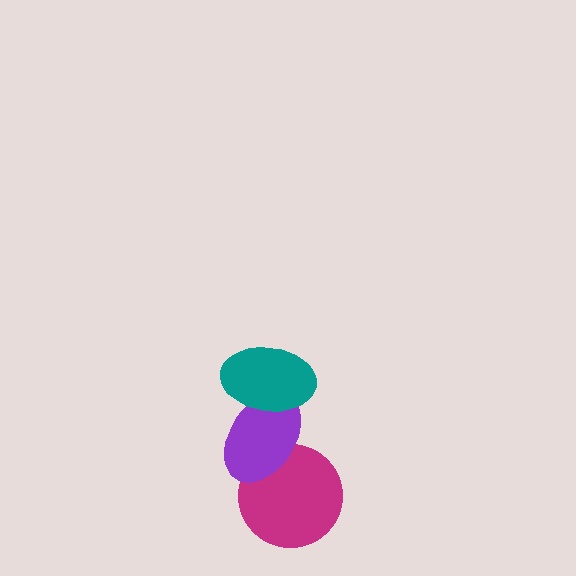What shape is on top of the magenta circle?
The purple ellipse is on top of the magenta circle.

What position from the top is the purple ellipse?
The purple ellipse is 2nd from the top.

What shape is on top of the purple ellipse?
The teal ellipse is on top of the purple ellipse.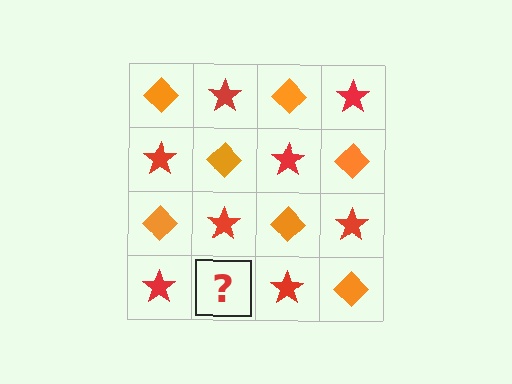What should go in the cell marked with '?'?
The missing cell should contain an orange diamond.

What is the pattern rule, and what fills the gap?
The rule is that it alternates orange diamond and red star in a checkerboard pattern. The gap should be filled with an orange diamond.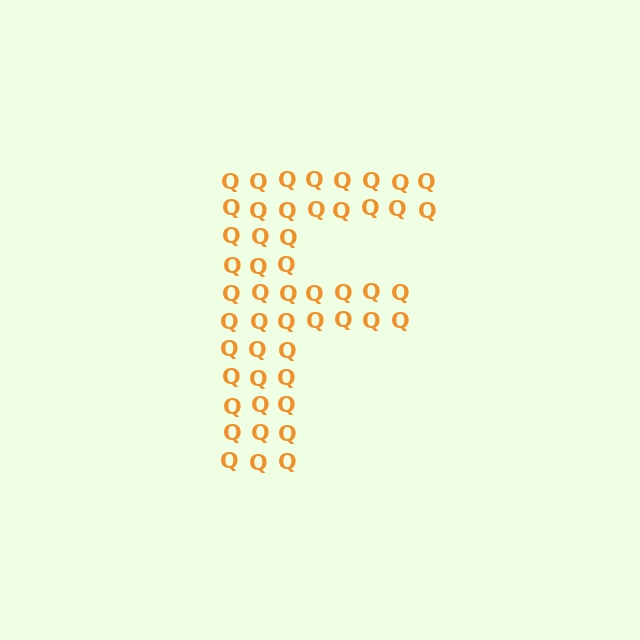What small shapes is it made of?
It is made of small letter Q's.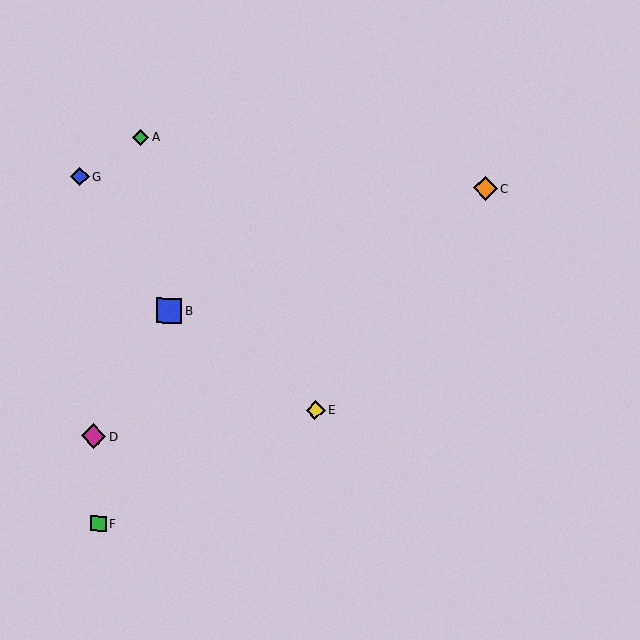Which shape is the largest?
The magenta diamond (labeled D) is the largest.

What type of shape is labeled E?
Shape E is a yellow diamond.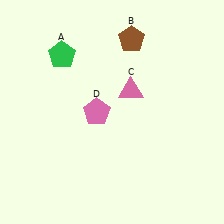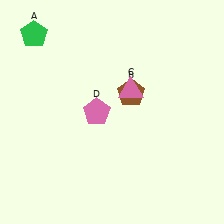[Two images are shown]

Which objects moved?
The objects that moved are: the green pentagon (A), the brown pentagon (B).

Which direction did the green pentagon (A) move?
The green pentagon (A) moved left.